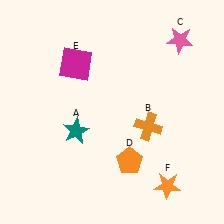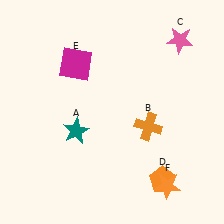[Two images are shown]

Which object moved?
The orange pentagon (D) moved right.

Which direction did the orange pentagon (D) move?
The orange pentagon (D) moved right.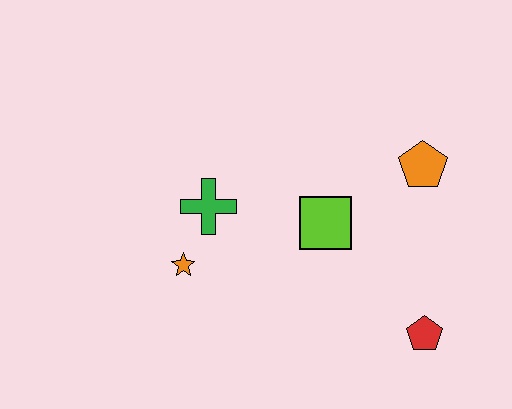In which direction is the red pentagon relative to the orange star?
The red pentagon is to the right of the orange star.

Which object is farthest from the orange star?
The orange pentagon is farthest from the orange star.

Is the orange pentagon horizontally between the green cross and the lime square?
No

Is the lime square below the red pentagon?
No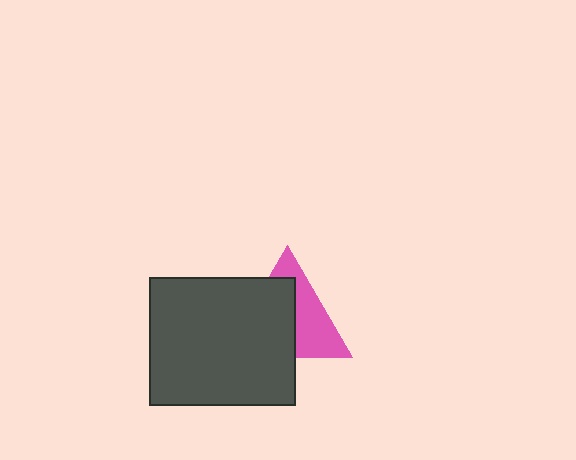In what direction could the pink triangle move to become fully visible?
The pink triangle could move toward the upper-right. That would shift it out from behind the dark gray rectangle entirely.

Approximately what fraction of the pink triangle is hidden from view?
Roughly 54% of the pink triangle is hidden behind the dark gray rectangle.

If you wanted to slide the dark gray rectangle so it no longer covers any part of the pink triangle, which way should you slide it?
Slide it toward the lower-left — that is the most direct way to separate the two shapes.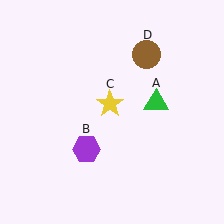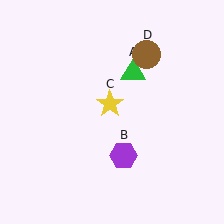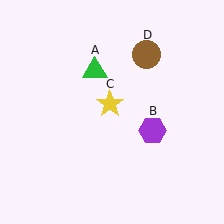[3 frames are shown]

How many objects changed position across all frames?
2 objects changed position: green triangle (object A), purple hexagon (object B).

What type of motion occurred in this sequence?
The green triangle (object A), purple hexagon (object B) rotated counterclockwise around the center of the scene.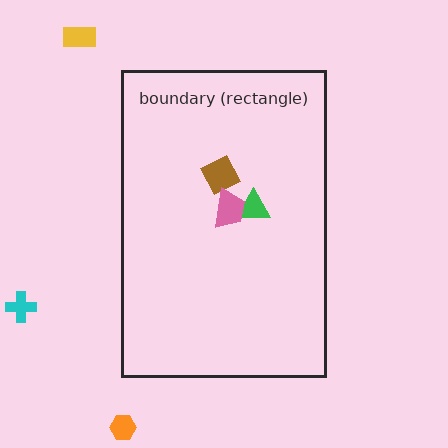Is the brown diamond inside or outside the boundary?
Inside.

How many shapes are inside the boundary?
3 inside, 3 outside.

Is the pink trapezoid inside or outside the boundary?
Inside.